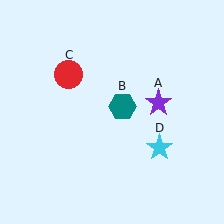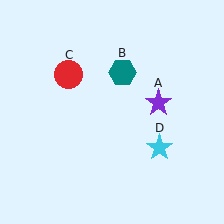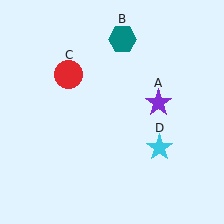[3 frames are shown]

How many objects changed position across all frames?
1 object changed position: teal hexagon (object B).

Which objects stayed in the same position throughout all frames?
Purple star (object A) and red circle (object C) and cyan star (object D) remained stationary.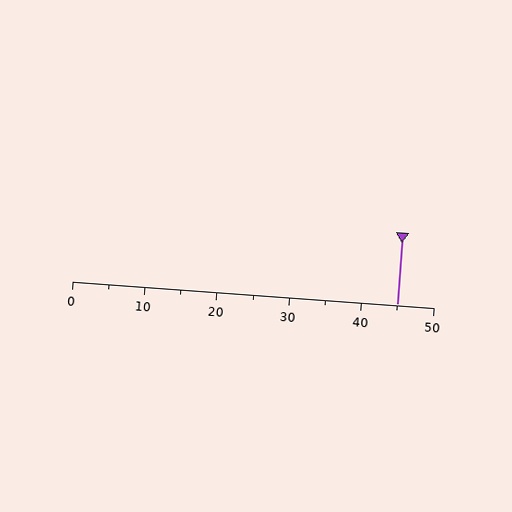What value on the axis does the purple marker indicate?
The marker indicates approximately 45.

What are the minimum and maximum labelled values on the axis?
The axis runs from 0 to 50.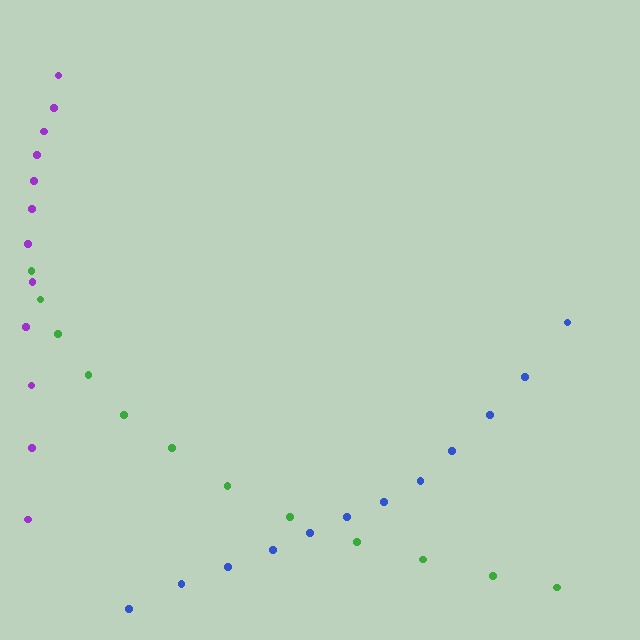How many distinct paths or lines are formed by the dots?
There are 3 distinct paths.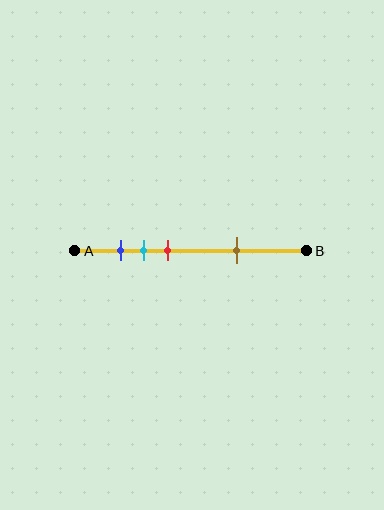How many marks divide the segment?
There are 4 marks dividing the segment.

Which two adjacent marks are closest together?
The blue and cyan marks are the closest adjacent pair.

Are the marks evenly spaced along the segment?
No, the marks are not evenly spaced.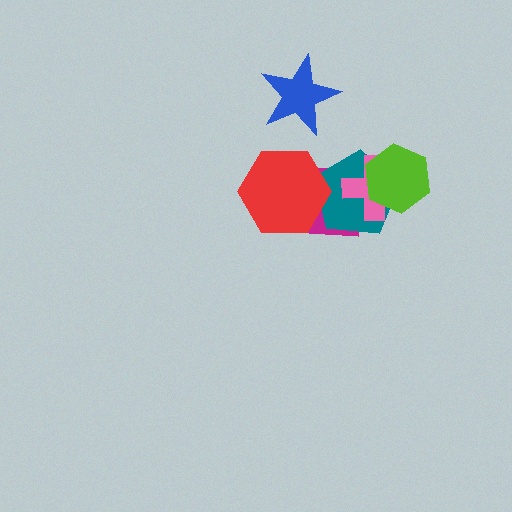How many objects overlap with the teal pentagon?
4 objects overlap with the teal pentagon.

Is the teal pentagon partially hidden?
Yes, it is partially covered by another shape.